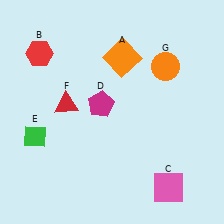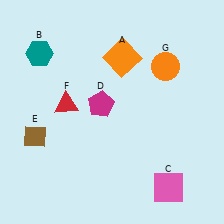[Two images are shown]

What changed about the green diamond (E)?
In Image 1, E is green. In Image 2, it changed to brown.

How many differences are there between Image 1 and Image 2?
There are 2 differences between the two images.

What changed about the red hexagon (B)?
In Image 1, B is red. In Image 2, it changed to teal.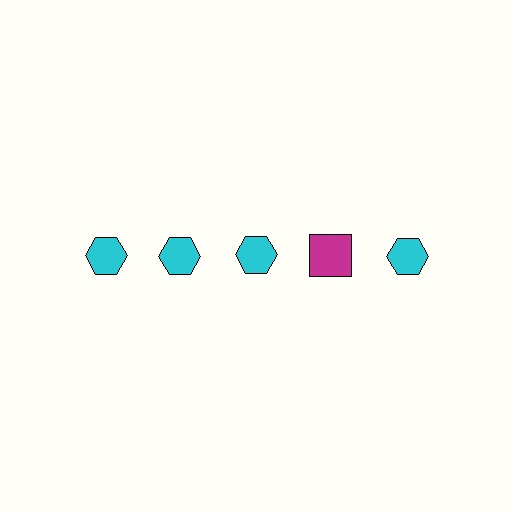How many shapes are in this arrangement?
There are 5 shapes arranged in a grid pattern.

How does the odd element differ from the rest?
It differs in both color (magenta instead of cyan) and shape (square instead of hexagon).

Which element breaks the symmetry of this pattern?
The magenta square in the top row, second from right column breaks the symmetry. All other shapes are cyan hexagons.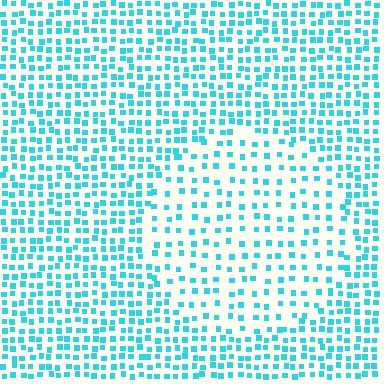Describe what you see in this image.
The image contains small cyan elements arranged at two different densities. A circle-shaped region is visible where the elements are less densely packed than the surrounding area.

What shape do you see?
I see a circle.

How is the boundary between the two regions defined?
The boundary is defined by a change in element density (approximately 1.9x ratio). All elements are the same color, size, and shape.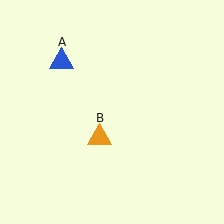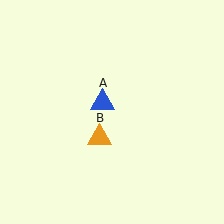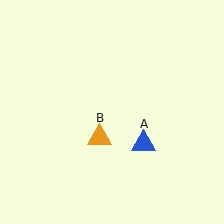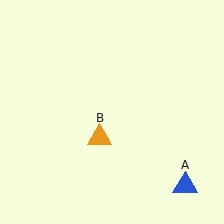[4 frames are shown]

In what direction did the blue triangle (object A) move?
The blue triangle (object A) moved down and to the right.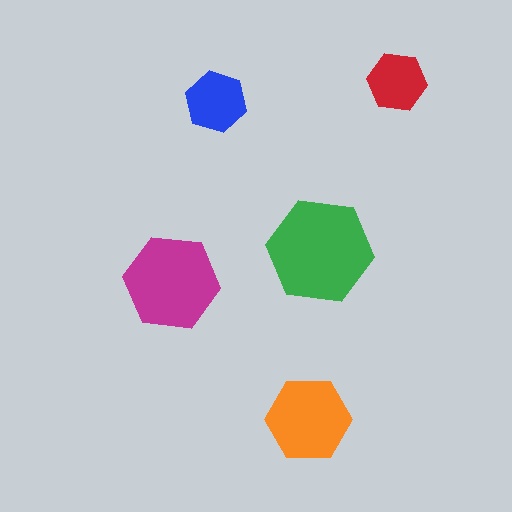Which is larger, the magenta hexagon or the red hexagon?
The magenta one.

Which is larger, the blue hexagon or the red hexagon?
The blue one.